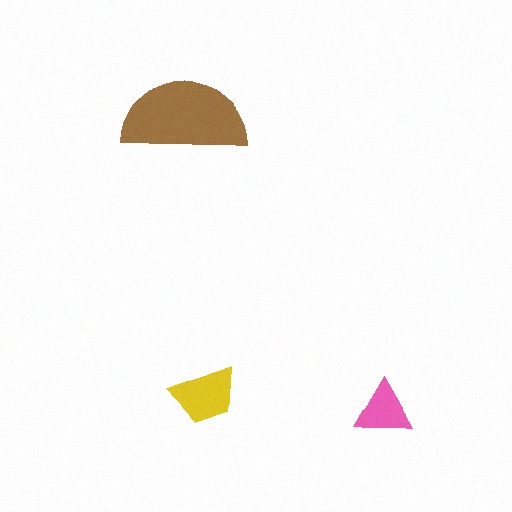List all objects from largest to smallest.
The brown semicircle, the yellow trapezoid, the pink triangle.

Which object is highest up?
The brown semicircle is topmost.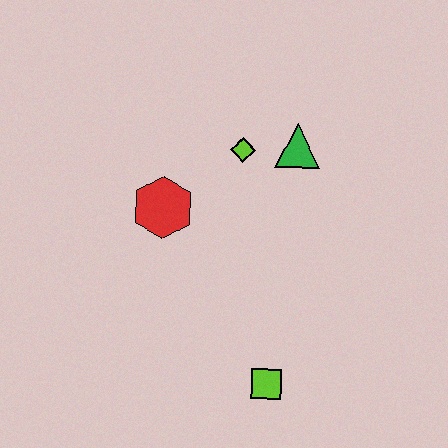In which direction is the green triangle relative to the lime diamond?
The green triangle is to the right of the lime diamond.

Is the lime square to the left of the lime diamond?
No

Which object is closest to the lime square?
The red hexagon is closest to the lime square.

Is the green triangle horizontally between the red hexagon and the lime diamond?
No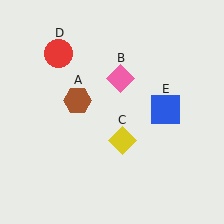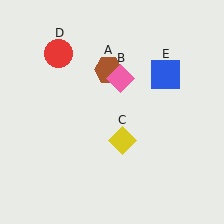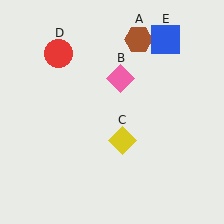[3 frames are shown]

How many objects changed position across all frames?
2 objects changed position: brown hexagon (object A), blue square (object E).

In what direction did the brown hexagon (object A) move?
The brown hexagon (object A) moved up and to the right.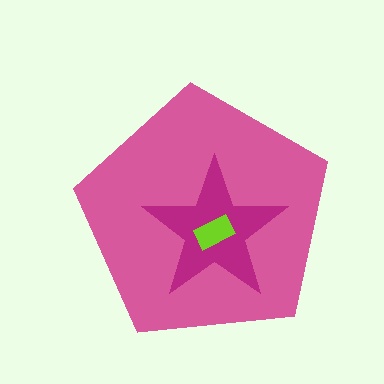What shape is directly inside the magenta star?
The lime rectangle.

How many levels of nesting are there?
3.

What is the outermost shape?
The pink pentagon.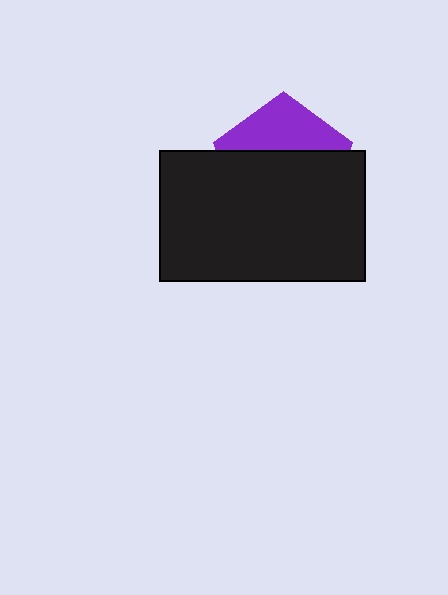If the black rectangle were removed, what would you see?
You would see the complete purple pentagon.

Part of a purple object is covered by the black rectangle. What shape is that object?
It is a pentagon.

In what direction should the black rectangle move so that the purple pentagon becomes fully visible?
The black rectangle should move down. That is the shortest direction to clear the overlap and leave the purple pentagon fully visible.